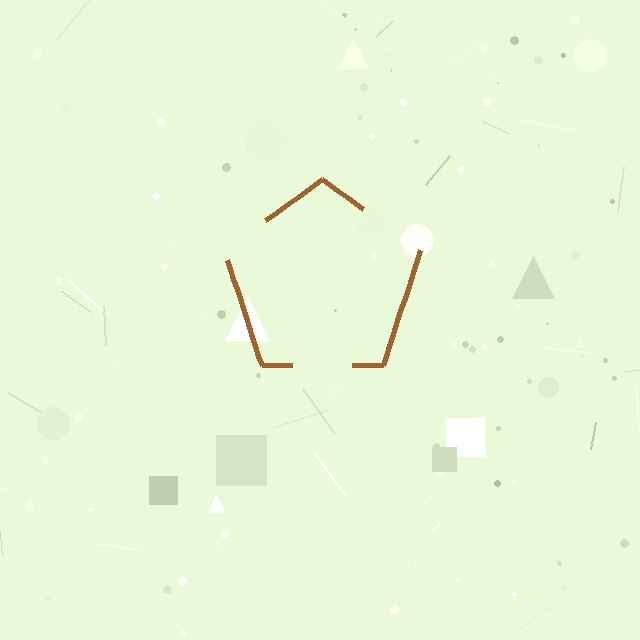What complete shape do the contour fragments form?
The contour fragments form a pentagon.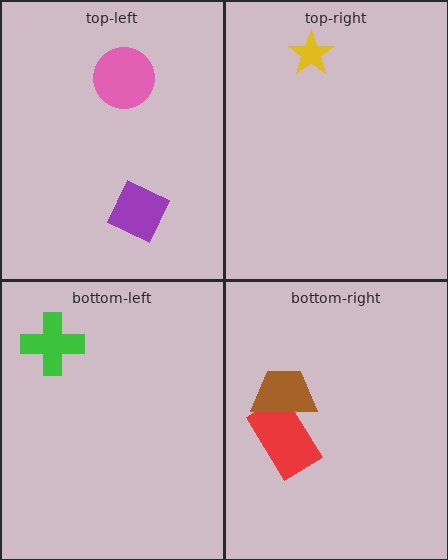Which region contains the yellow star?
The top-right region.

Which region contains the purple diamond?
The top-left region.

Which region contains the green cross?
The bottom-left region.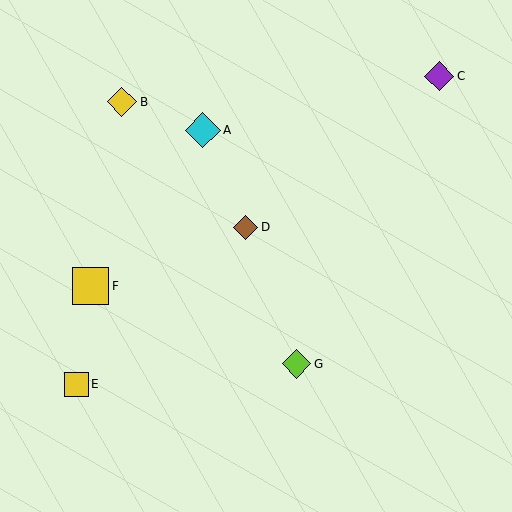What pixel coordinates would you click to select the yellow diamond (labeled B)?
Click at (122, 102) to select the yellow diamond B.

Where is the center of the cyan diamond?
The center of the cyan diamond is at (203, 130).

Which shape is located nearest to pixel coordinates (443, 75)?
The purple diamond (labeled C) at (439, 76) is nearest to that location.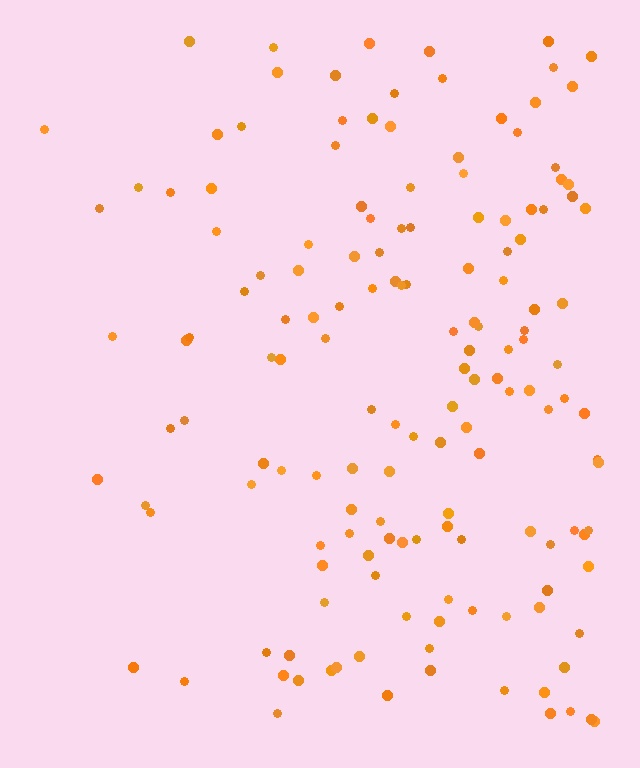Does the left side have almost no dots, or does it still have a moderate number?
Still a moderate number, just noticeably fewer than the right.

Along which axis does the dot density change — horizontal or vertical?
Horizontal.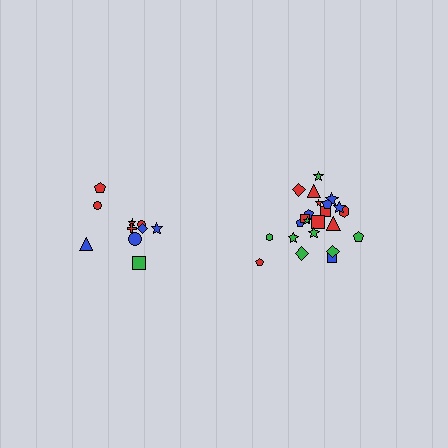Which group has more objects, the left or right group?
The right group.